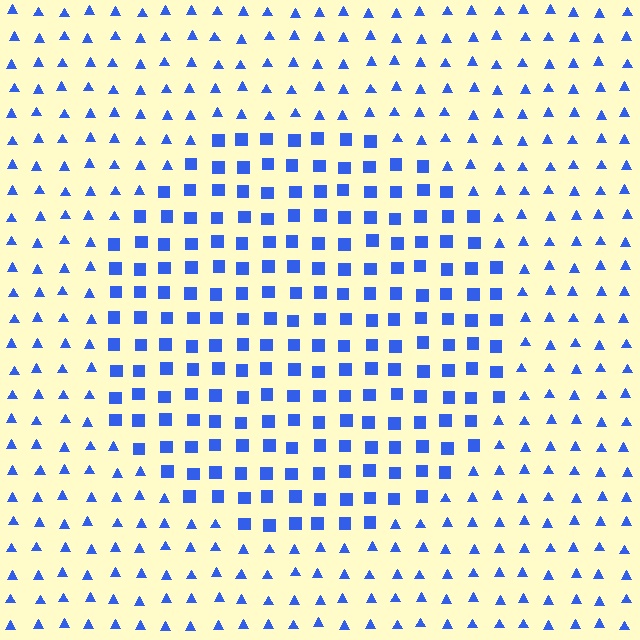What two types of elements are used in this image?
The image uses squares inside the circle region and triangles outside it.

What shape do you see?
I see a circle.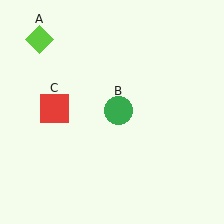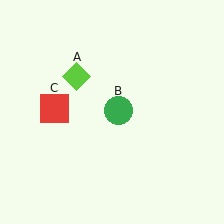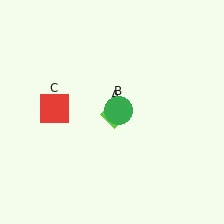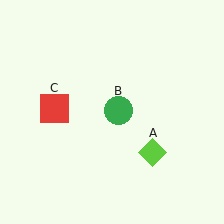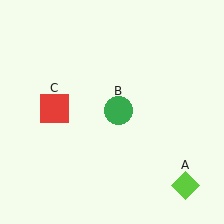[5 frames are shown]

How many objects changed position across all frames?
1 object changed position: lime diamond (object A).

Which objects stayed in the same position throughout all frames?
Green circle (object B) and red square (object C) remained stationary.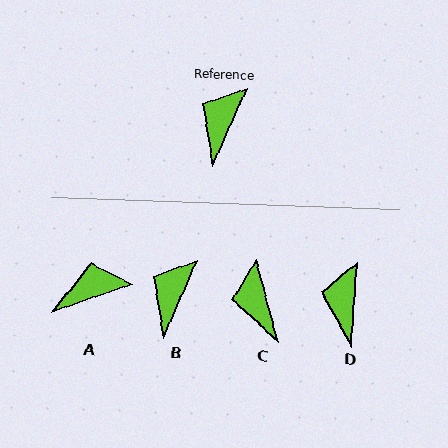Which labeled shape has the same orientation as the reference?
B.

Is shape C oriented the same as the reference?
No, it is off by about 39 degrees.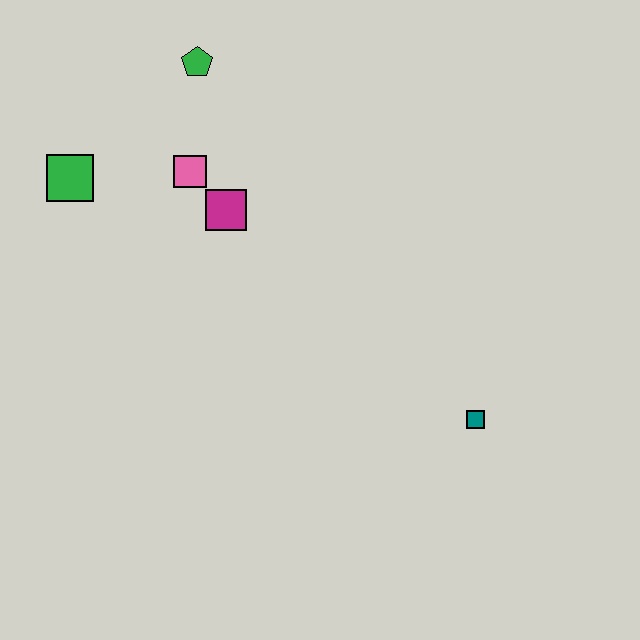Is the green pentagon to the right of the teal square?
No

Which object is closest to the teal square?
The magenta square is closest to the teal square.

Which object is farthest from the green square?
The teal square is farthest from the green square.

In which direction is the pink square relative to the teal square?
The pink square is to the left of the teal square.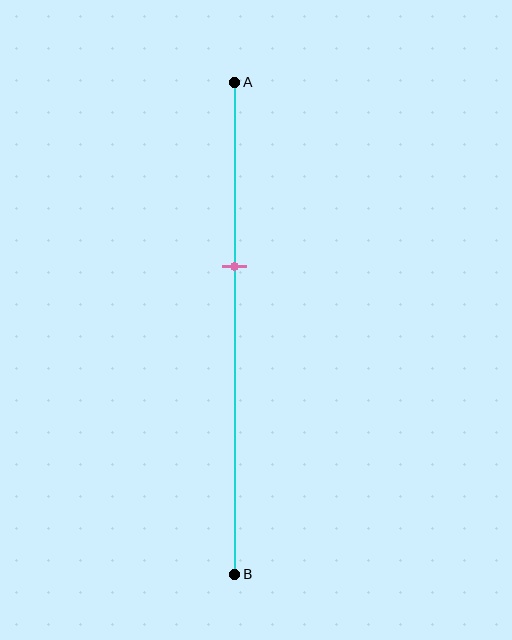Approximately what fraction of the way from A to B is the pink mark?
The pink mark is approximately 35% of the way from A to B.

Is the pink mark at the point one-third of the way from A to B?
No, the mark is at about 35% from A, not at the 33% one-third point.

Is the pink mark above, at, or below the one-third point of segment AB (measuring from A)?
The pink mark is below the one-third point of segment AB.